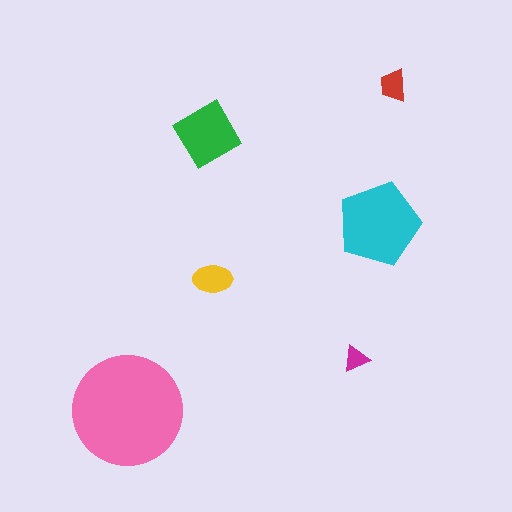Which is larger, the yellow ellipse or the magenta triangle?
The yellow ellipse.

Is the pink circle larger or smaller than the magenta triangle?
Larger.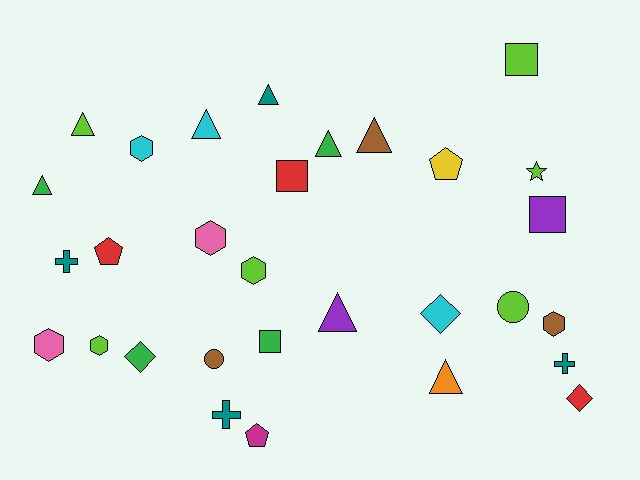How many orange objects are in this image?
There is 1 orange object.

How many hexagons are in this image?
There are 6 hexagons.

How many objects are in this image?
There are 30 objects.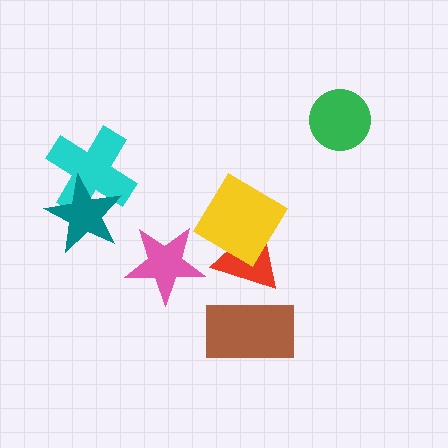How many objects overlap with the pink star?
0 objects overlap with the pink star.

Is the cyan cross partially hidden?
Yes, it is partially covered by another shape.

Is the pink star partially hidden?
No, no other shape covers it.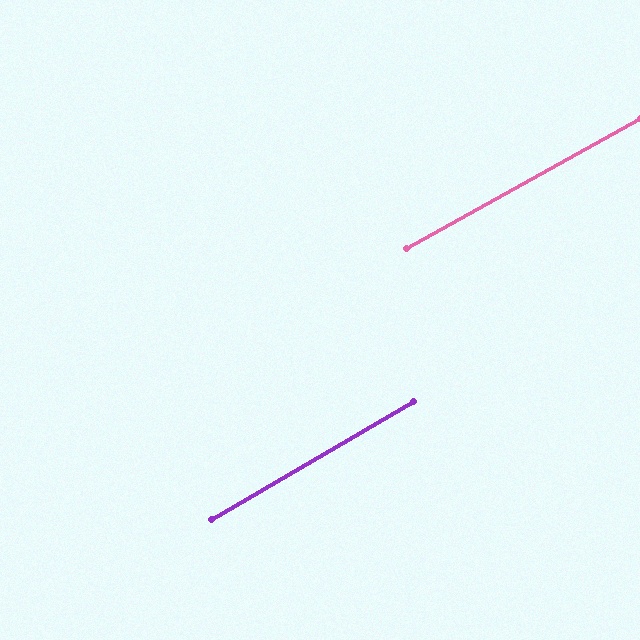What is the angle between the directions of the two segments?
Approximately 1 degree.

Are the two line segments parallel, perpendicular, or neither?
Parallel — their directions differ by only 1.2°.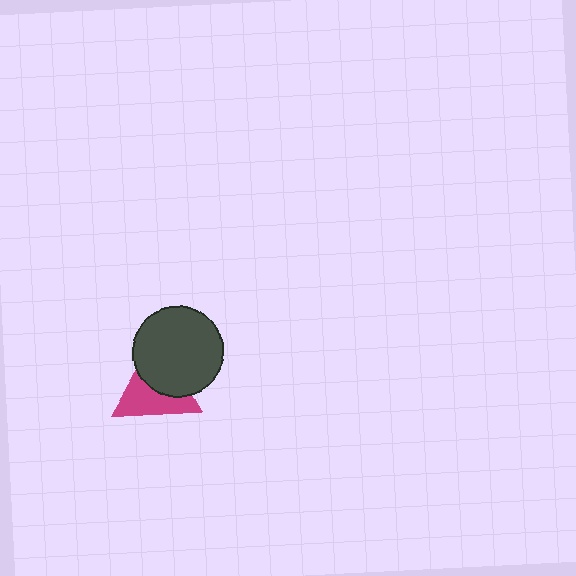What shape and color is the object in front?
The object in front is a dark gray circle.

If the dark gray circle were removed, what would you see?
You would see the complete magenta triangle.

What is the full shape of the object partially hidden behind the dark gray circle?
The partially hidden object is a magenta triangle.